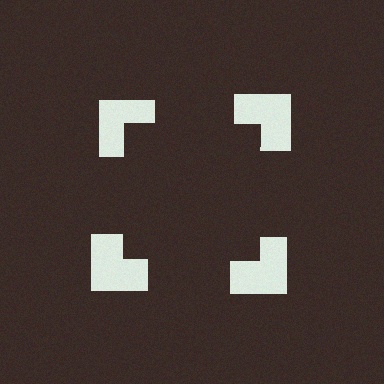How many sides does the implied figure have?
4 sides.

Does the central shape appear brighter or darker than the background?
It typically appears slightly darker than the background, even though no actual brightness change is drawn.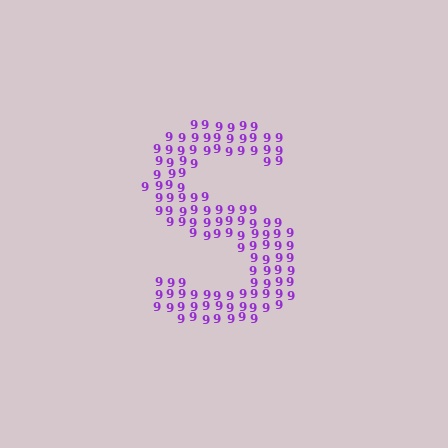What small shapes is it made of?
It is made of small digit 9's.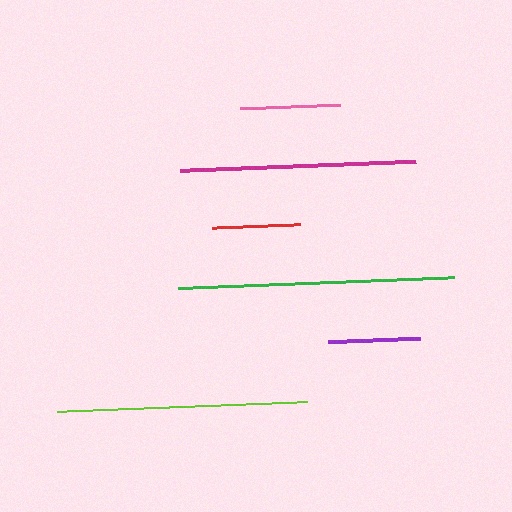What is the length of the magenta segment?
The magenta segment is approximately 237 pixels long.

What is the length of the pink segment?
The pink segment is approximately 99 pixels long.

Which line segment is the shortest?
The red line is the shortest at approximately 88 pixels.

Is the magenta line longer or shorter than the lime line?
The lime line is longer than the magenta line.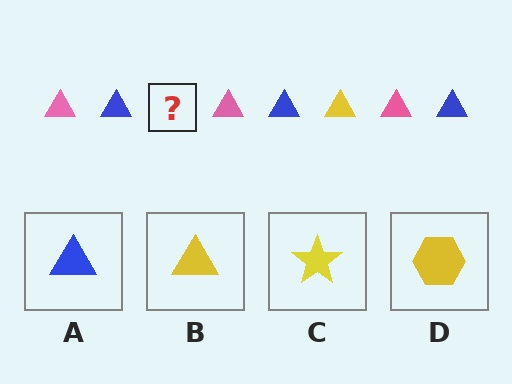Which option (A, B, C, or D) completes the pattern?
B.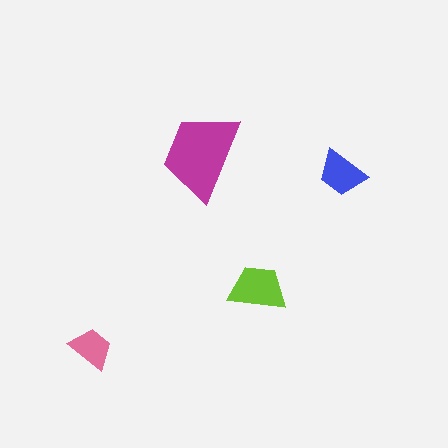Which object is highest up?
The magenta trapezoid is topmost.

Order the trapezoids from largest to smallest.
the magenta one, the lime one, the blue one, the pink one.